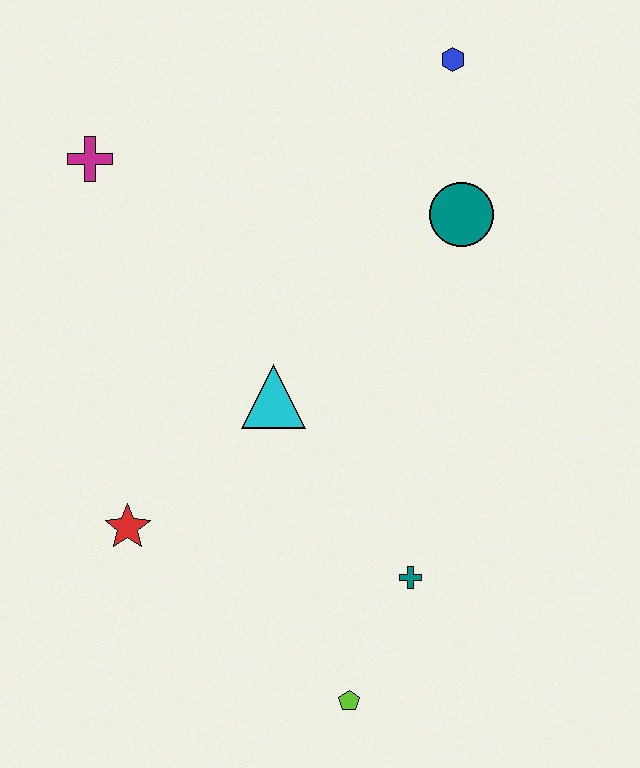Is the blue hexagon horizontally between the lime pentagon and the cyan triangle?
No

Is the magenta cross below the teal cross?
No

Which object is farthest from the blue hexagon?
The lime pentagon is farthest from the blue hexagon.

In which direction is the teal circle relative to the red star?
The teal circle is to the right of the red star.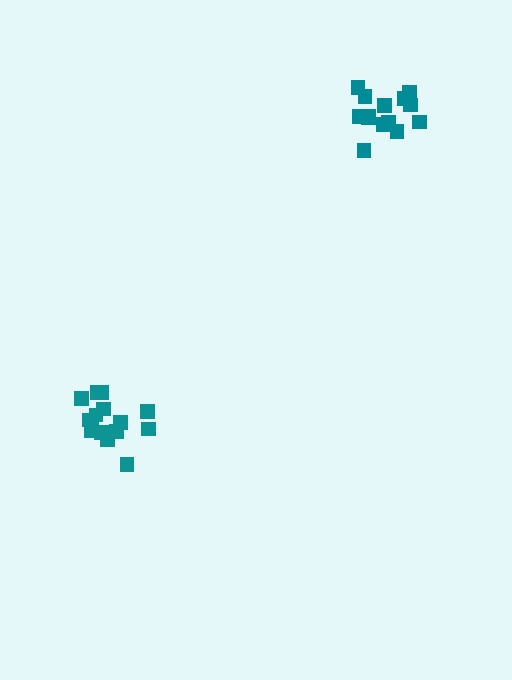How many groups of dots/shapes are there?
There are 2 groups.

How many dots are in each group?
Group 1: 14 dots, Group 2: 16 dots (30 total).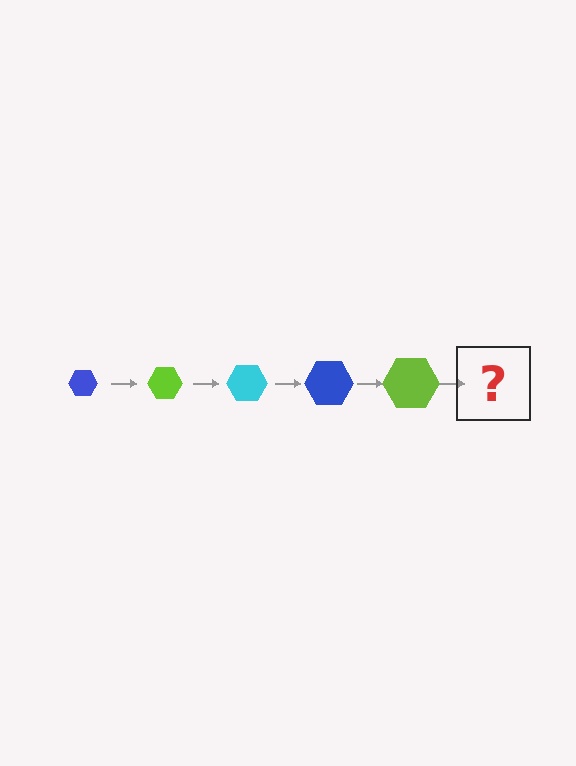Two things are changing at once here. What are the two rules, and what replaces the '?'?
The two rules are that the hexagon grows larger each step and the color cycles through blue, lime, and cyan. The '?' should be a cyan hexagon, larger than the previous one.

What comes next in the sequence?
The next element should be a cyan hexagon, larger than the previous one.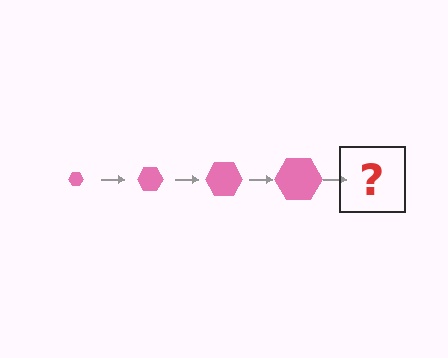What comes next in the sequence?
The next element should be a pink hexagon, larger than the previous one.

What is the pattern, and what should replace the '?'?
The pattern is that the hexagon gets progressively larger each step. The '?' should be a pink hexagon, larger than the previous one.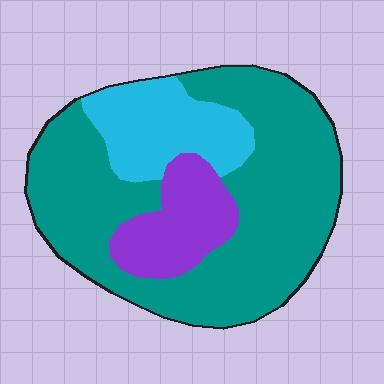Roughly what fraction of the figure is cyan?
Cyan takes up about one fifth (1/5) of the figure.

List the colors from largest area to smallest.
From largest to smallest: teal, cyan, purple.